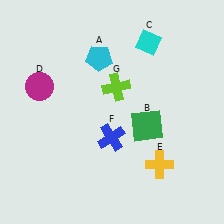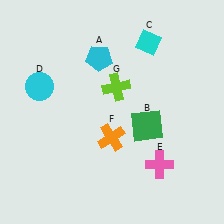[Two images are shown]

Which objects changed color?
D changed from magenta to cyan. E changed from yellow to pink. F changed from blue to orange.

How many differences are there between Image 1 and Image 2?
There are 3 differences between the two images.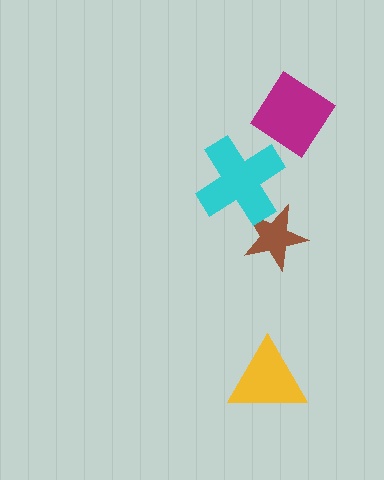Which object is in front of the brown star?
The cyan cross is in front of the brown star.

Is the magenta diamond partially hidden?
No, no other shape covers it.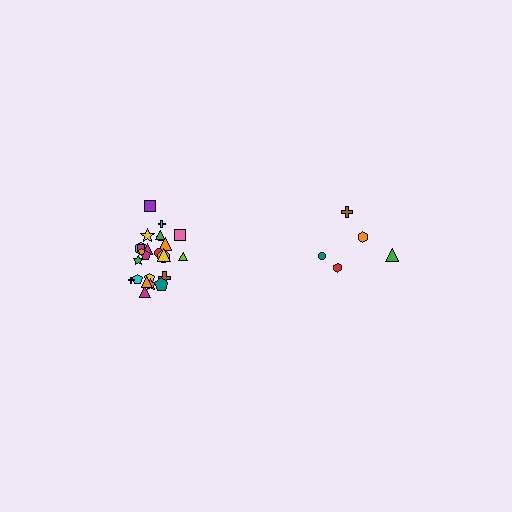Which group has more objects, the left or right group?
The left group.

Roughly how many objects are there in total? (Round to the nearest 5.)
Roughly 30 objects in total.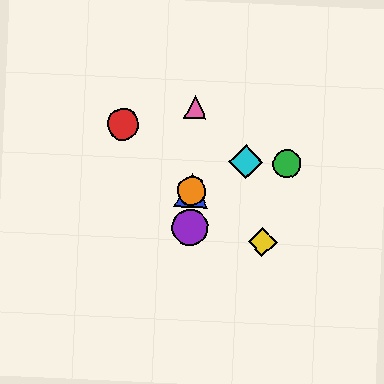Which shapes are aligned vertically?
The blue triangle, the purple circle, the orange circle, the pink triangle are aligned vertically.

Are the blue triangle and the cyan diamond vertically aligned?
No, the blue triangle is at x≈192 and the cyan diamond is at x≈246.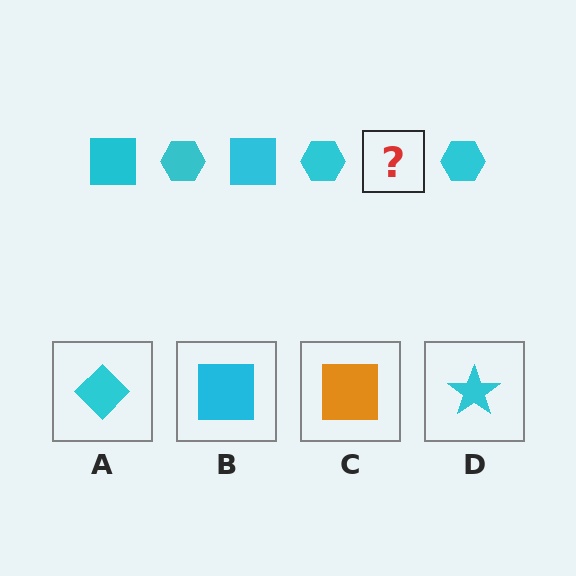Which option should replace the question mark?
Option B.